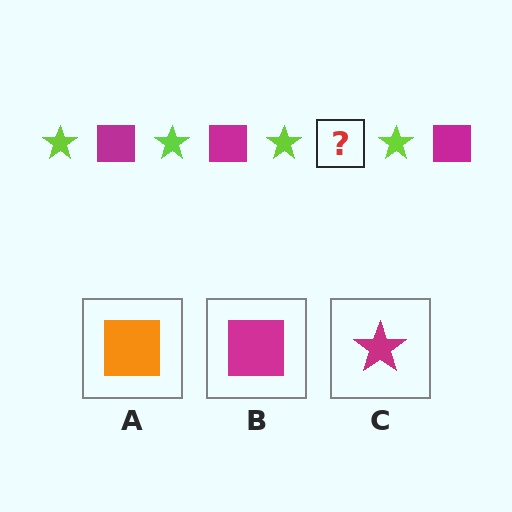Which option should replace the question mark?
Option B.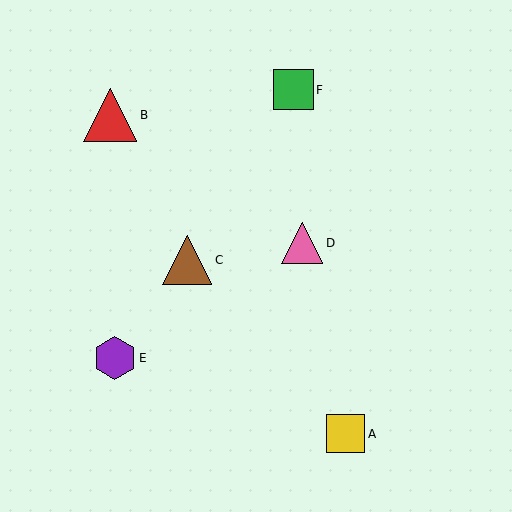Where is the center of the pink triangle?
The center of the pink triangle is at (302, 243).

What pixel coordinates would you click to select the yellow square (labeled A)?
Click at (346, 434) to select the yellow square A.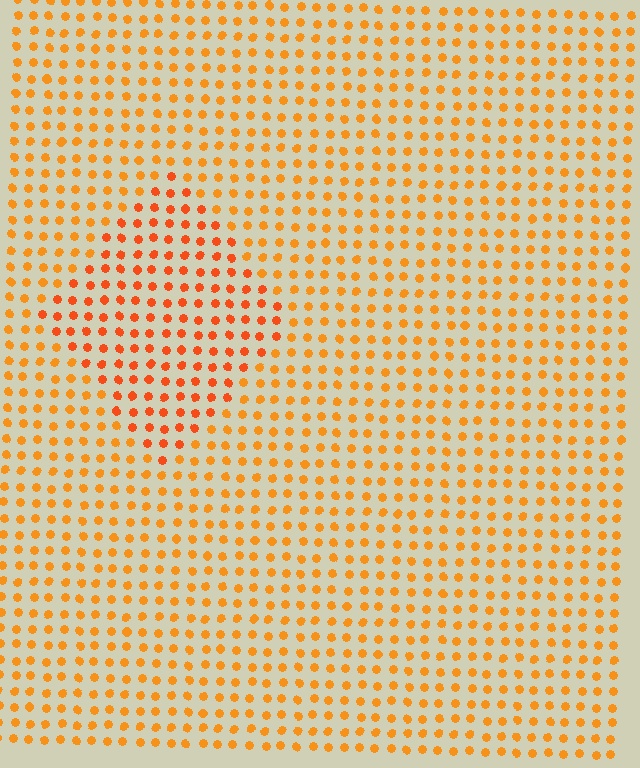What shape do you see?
I see a diamond.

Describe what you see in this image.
The image is filled with small orange elements in a uniform arrangement. A diamond-shaped region is visible where the elements are tinted to a slightly different hue, forming a subtle color boundary.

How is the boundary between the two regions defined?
The boundary is defined purely by a slight shift in hue (about 19 degrees). Spacing, size, and orientation are identical on both sides.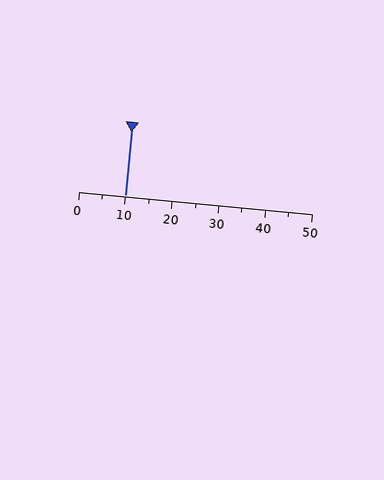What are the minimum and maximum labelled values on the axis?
The axis runs from 0 to 50.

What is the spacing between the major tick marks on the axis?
The major ticks are spaced 10 apart.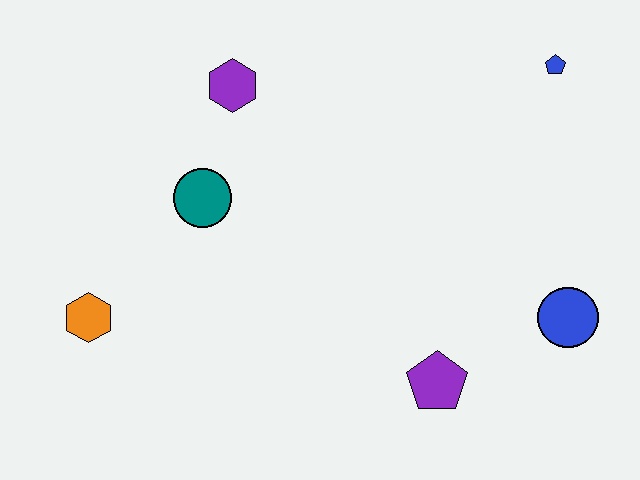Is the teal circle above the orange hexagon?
Yes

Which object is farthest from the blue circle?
The orange hexagon is farthest from the blue circle.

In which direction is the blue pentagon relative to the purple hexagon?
The blue pentagon is to the right of the purple hexagon.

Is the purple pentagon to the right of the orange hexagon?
Yes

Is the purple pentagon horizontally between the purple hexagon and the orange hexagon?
No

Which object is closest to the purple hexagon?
The teal circle is closest to the purple hexagon.